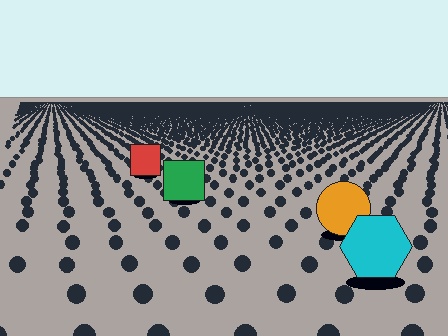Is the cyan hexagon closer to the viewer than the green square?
Yes. The cyan hexagon is closer — you can tell from the texture gradient: the ground texture is coarser near it.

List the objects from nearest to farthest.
From nearest to farthest: the cyan hexagon, the orange circle, the green square, the red square.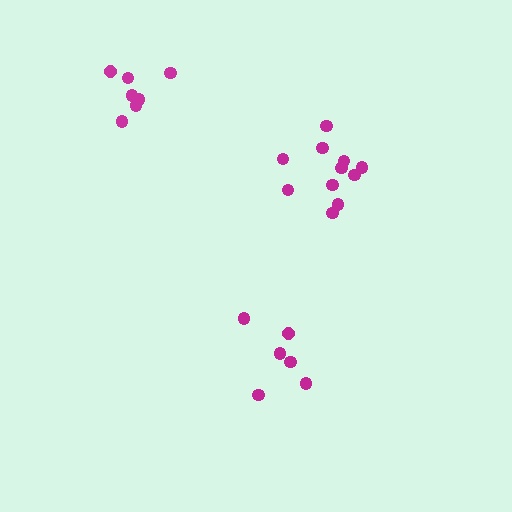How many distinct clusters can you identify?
There are 3 distinct clusters.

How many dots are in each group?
Group 1: 11 dots, Group 2: 6 dots, Group 3: 7 dots (24 total).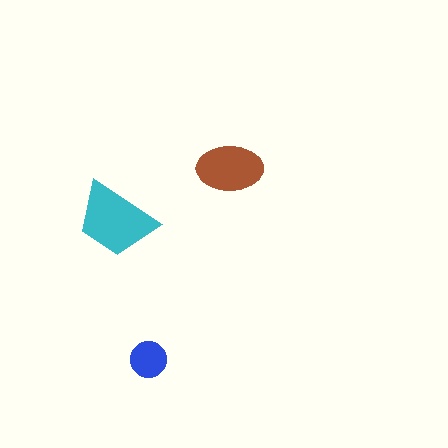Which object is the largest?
The cyan trapezoid.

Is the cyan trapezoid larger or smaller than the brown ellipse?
Larger.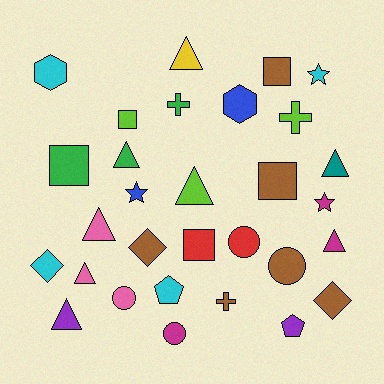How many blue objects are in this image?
There are 2 blue objects.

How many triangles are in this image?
There are 8 triangles.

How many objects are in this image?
There are 30 objects.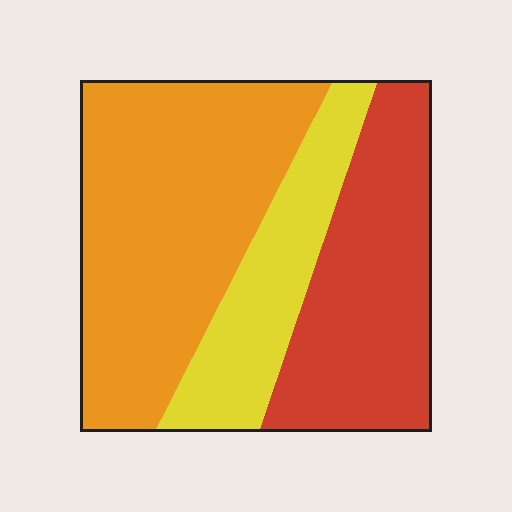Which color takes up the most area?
Orange, at roughly 45%.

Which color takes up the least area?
Yellow, at roughly 20%.